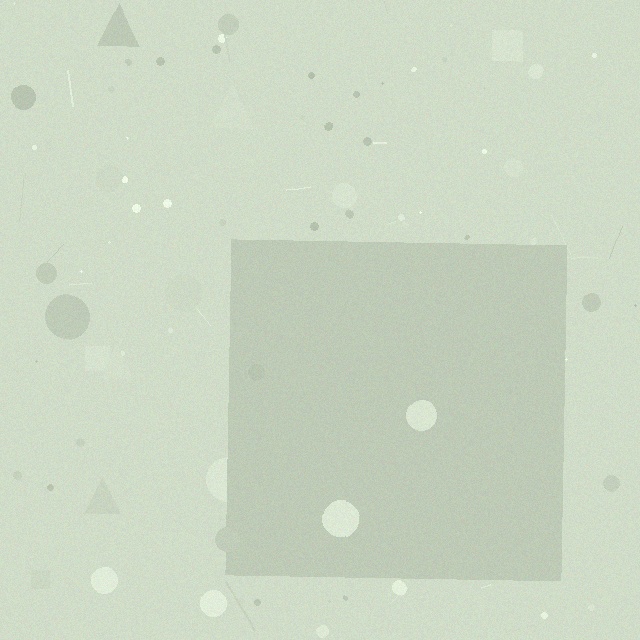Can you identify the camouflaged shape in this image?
The camouflaged shape is a square.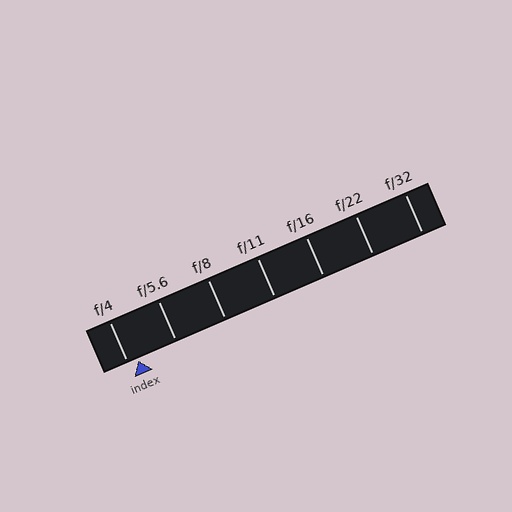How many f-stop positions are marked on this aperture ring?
There are 7 f-stop positions marked.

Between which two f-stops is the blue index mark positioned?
The index mark is between f/4 and f/5.6.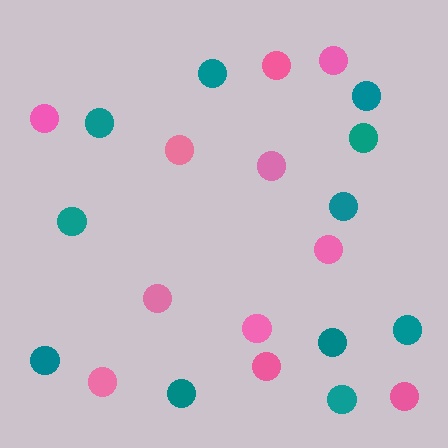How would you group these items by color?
There are 2 groups: one group of teal circles (11) and one group of pink circles (11).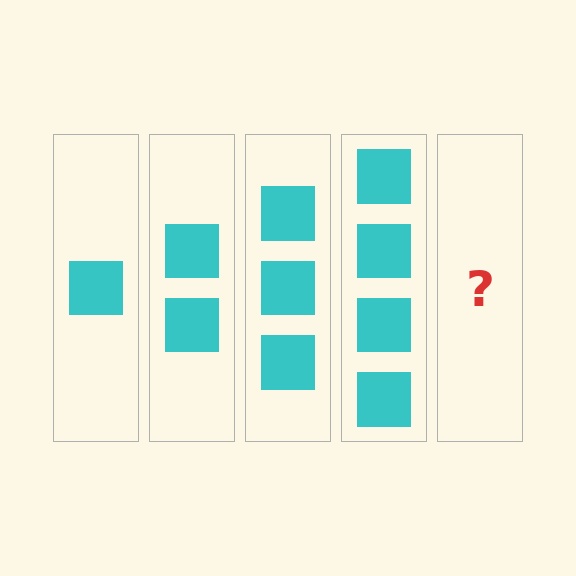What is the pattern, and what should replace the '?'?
The pattern is that each step adds one more square. The '?' should be 5 squares.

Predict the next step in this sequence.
The next step is 5 squares.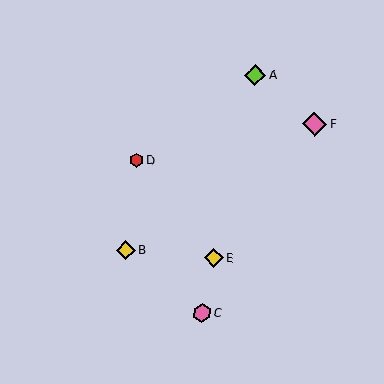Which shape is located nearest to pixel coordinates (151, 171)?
The red hexagon (labeled D) at (137, 161) is nearest to that location.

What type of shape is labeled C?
Shape C is a pink hexagon.